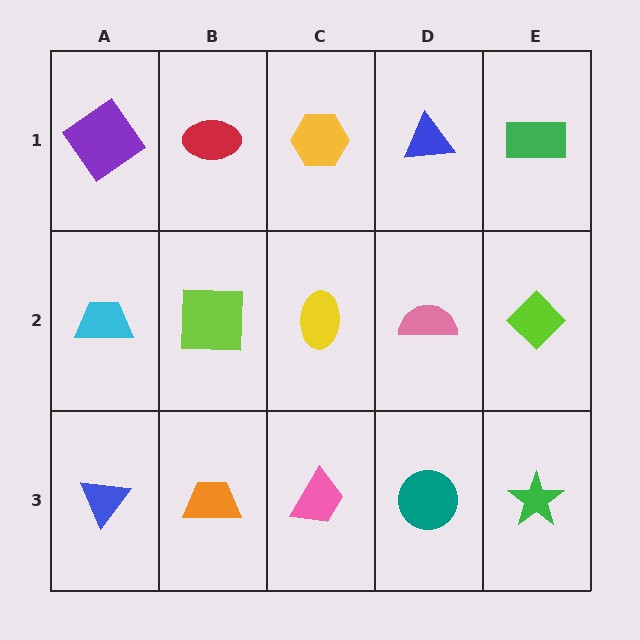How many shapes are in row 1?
5 shapes.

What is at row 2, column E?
A lime diamond.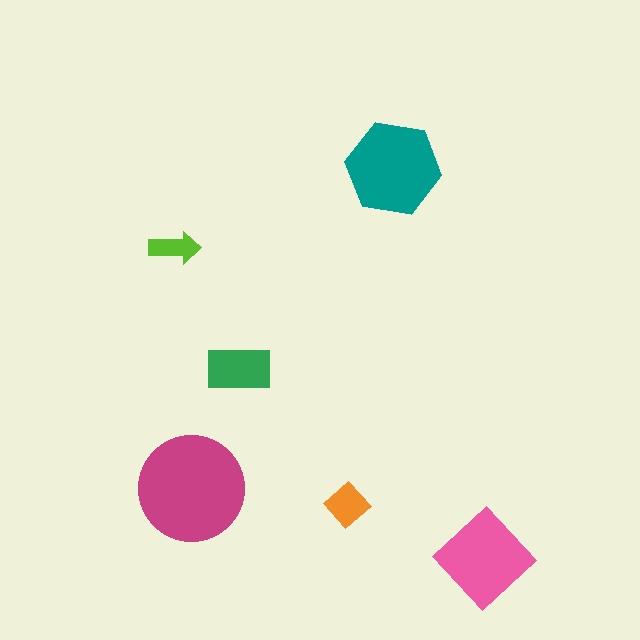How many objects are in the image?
There are 6 objects in the image.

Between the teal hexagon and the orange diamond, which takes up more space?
The teal hexagon.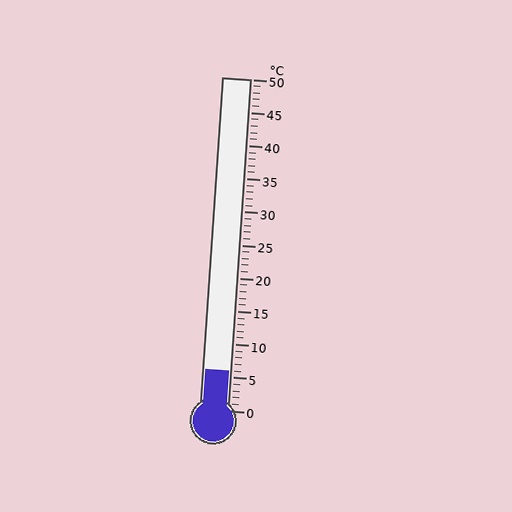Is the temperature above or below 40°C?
The temperature is below 40°C.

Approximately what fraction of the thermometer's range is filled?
The thermometer is filled to approximately 10% of its range.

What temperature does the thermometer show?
The thermometer shows approximately 6°C.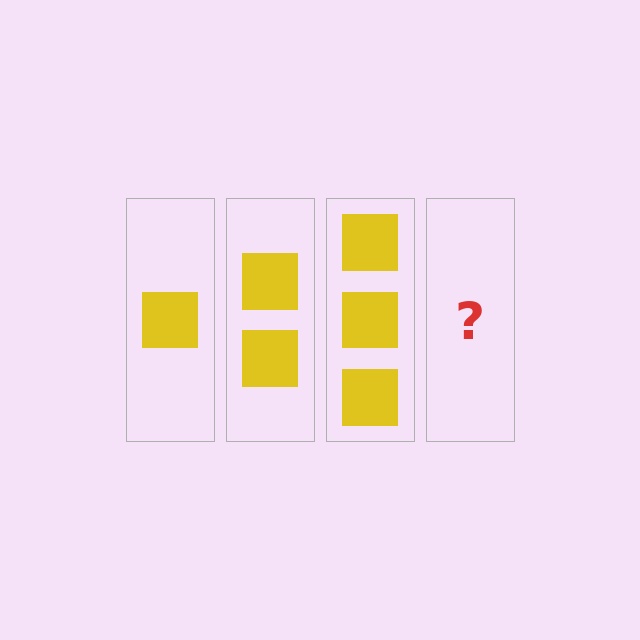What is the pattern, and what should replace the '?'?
The pattern is that each step adds one more square. The '?' should be 4 squares.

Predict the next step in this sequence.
The next step is 4 squares.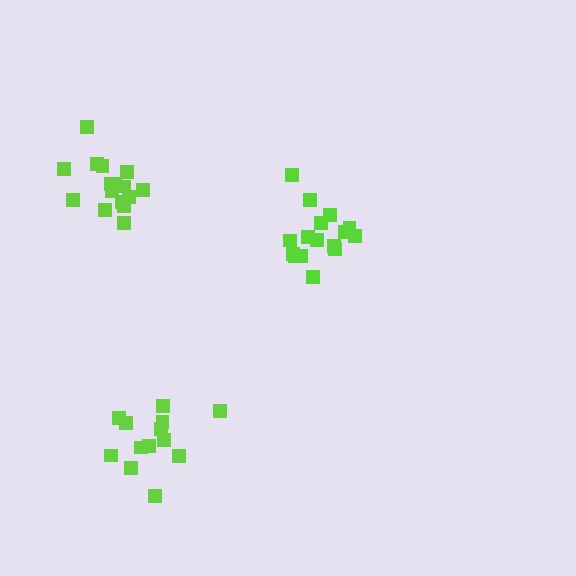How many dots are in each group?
Group 1: 16 dots, Group 2: 16 dots, Group 3: 13 dots (45 total).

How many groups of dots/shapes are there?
There are 3 groups.